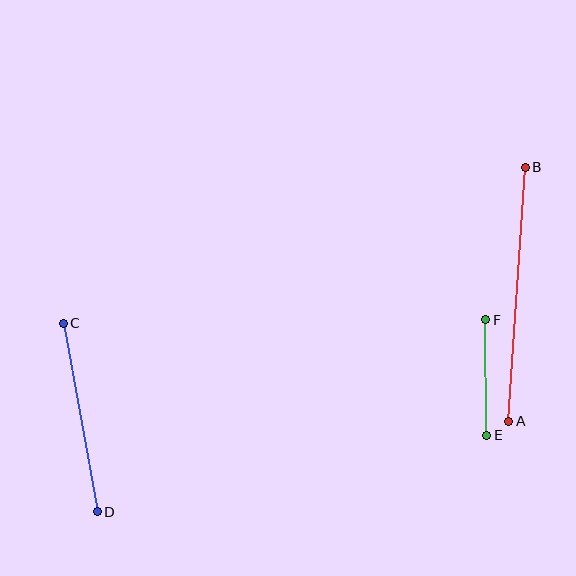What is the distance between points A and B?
The distance is approximately 255 pixels.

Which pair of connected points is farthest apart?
Points A and B are farthest apart.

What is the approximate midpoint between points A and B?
The midpoint is at approximately (517, 294) pixels.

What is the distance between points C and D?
The distance is approximately 191 pixels.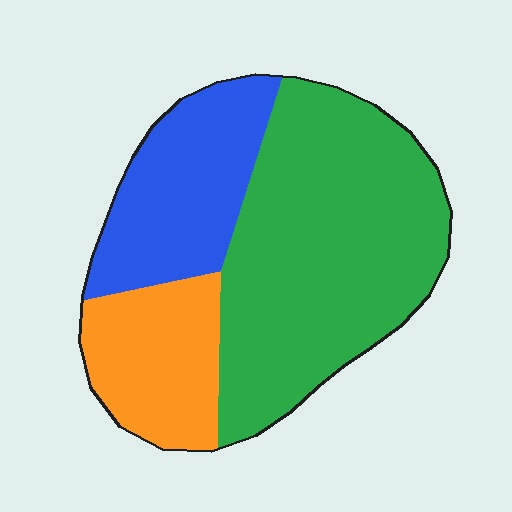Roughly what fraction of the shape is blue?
Blue takes up about one quarter (1/4) of the shape.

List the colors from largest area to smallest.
From largest to smallest: green, blue, orange.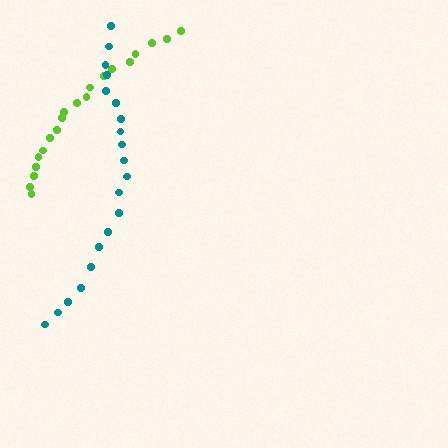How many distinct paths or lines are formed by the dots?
There are 2 distinct paths.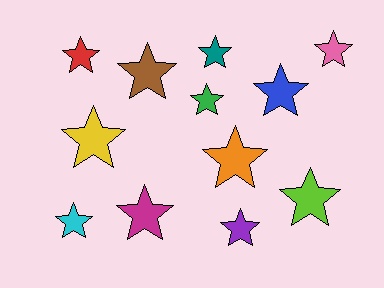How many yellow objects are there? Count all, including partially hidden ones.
There is 1 yellow object.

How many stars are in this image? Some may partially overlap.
There are 12 stars.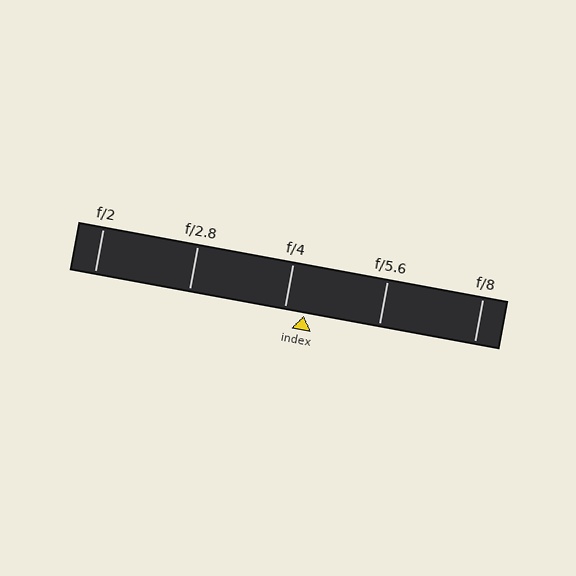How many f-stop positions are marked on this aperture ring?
There are 5 f-stop positions marked.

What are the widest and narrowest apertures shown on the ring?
The widest aperture shown is f/2 and the narrowest is f/8.